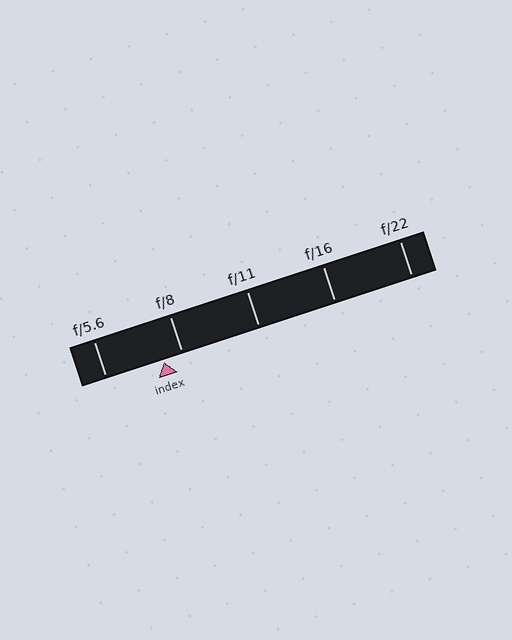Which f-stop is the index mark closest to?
The index mark is closest to f/8.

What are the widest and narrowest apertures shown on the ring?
The widest aperture shown is f/5.6 and the narrowest is f/22.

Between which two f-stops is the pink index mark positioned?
The index mark is between f/5.6 and f/8.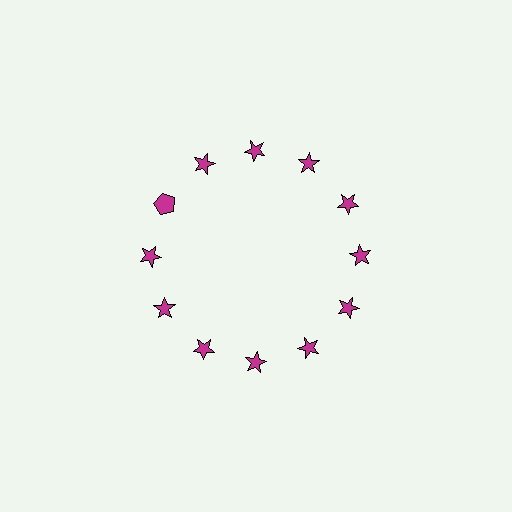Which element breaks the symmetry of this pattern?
The magenta pentagon at roughly the 10 o'clock position breaks the symmetry. All other shapes are magenta stars.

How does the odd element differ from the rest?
It has a different shape: pentagon instead of star.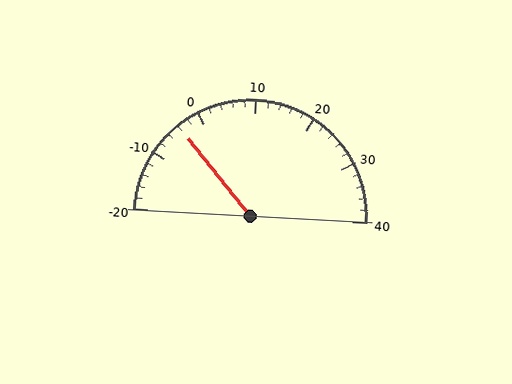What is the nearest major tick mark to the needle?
The nearest major tick mark is 0.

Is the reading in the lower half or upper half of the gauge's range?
The reading is in the lower half of the range (-20 to 40).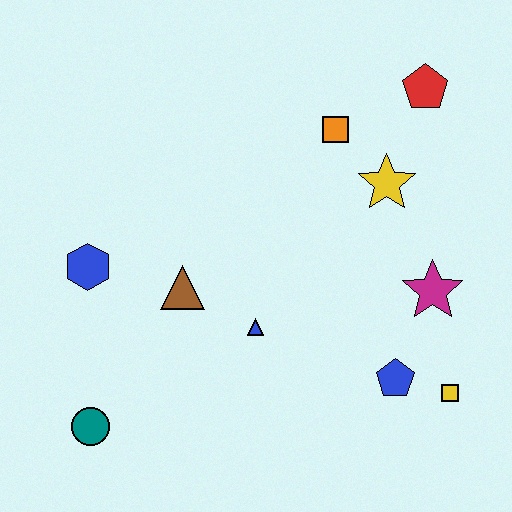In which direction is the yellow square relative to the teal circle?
The yellow square is to the right of the teal circle.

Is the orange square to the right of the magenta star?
No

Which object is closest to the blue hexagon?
The brown triangle is closest to the blue hexagon.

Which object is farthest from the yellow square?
The blue hexagon is farthest from the yellow square.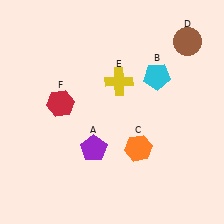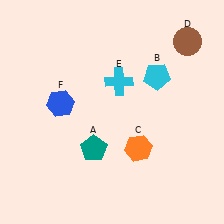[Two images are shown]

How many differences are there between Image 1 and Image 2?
There are 3 differences between the two images.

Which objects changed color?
A changed from purple to teal. E changed from yellow to cyan. F changed from red to blue.